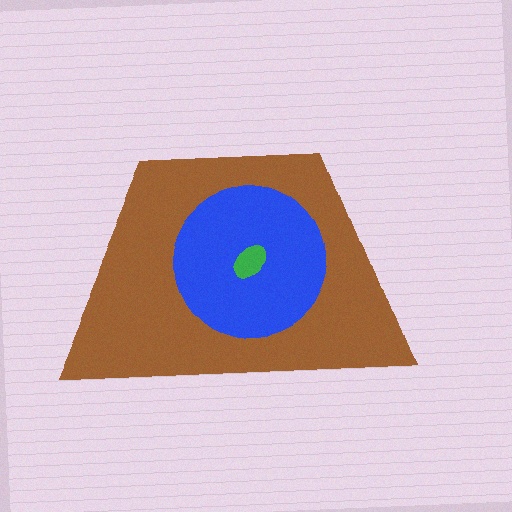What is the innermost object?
The green ellipse.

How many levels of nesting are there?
3.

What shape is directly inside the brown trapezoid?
The blue circle.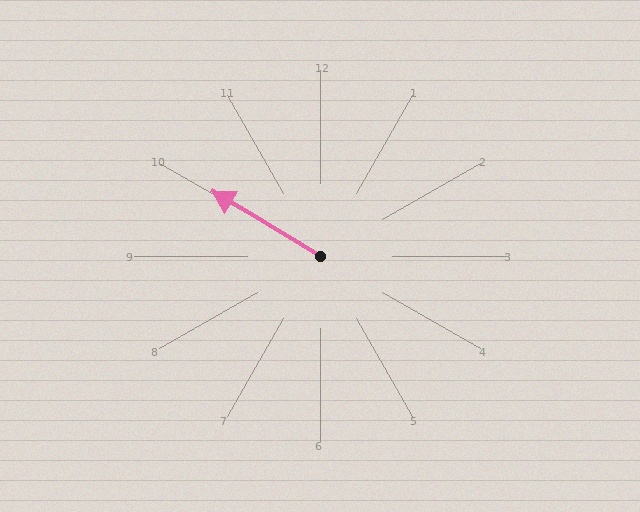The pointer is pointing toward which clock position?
Roughly 10 o'clock.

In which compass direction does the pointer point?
Northwest.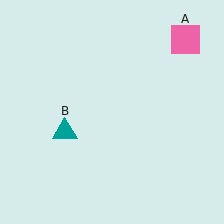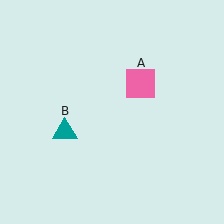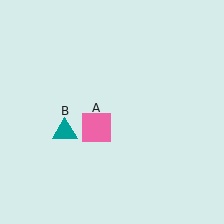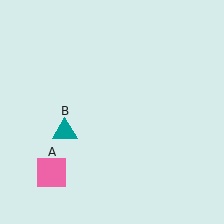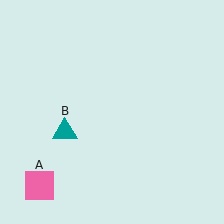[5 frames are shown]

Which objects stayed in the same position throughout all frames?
Teal triangle (object B) remained stationary.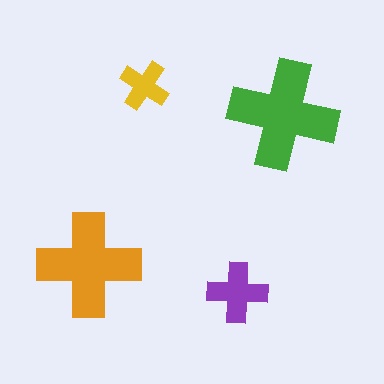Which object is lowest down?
The purple cross is bottommost.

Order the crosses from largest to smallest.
the green one, the orange one, the purple one, the yellow one.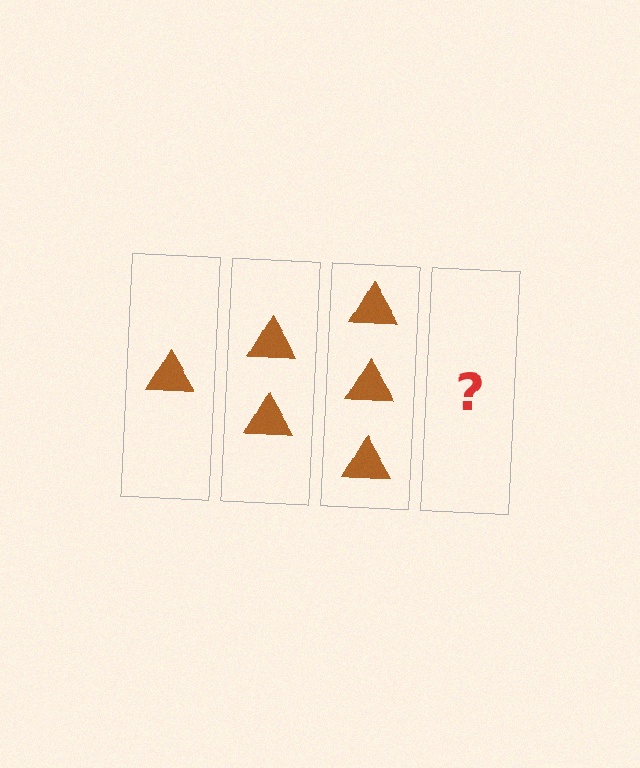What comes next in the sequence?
The next element should be 4 triangles.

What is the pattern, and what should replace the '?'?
The pattern is that each step adds one more triangle. The '?' should be 4 triangles.